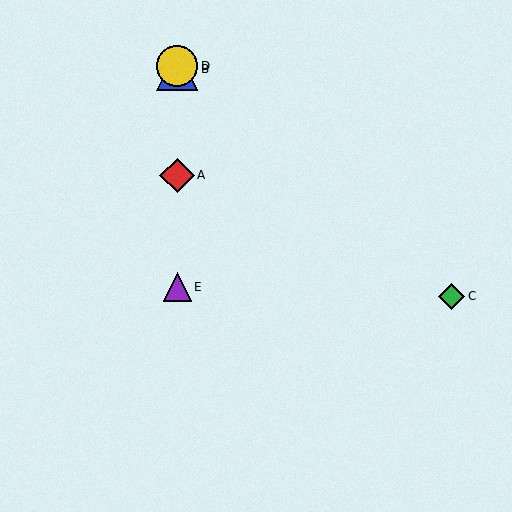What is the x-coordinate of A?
Object A is at x≈177.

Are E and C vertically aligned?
No, E is at x≈177 and C is at x≈452.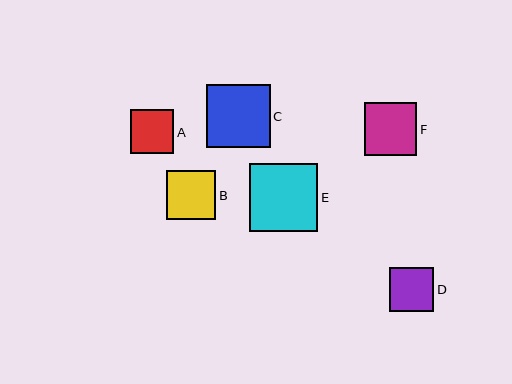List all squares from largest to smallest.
From largest to smallest: E, C, F, B, D, A.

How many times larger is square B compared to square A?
Square B is approximately 1.1 times the size of square A.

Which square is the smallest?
Square A is the smallest with a size of approximately 44 pixels.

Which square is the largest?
Square E is the largest with a size of approximately 69 pixels.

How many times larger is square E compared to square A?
Square E is approximately 1.6 times the size of square A.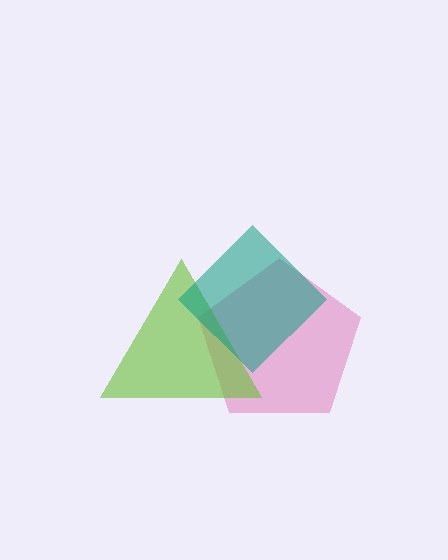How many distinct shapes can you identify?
There are 3 distinct shapes: a pink pentagon, a lime triangle, a teal diamond.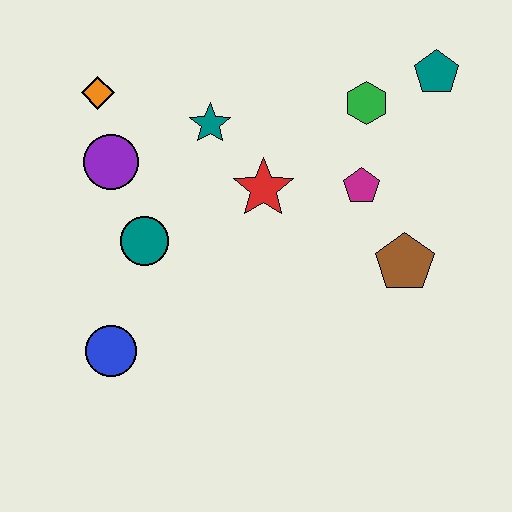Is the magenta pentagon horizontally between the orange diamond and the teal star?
No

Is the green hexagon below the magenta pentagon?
No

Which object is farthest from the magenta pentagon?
The blue circle is farthest from the magenta pentagon.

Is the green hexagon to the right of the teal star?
Yes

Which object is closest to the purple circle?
The orange diamond is closest to the purple circle.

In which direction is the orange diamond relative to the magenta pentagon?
The orange diamond is to the left of the magenta pentagon.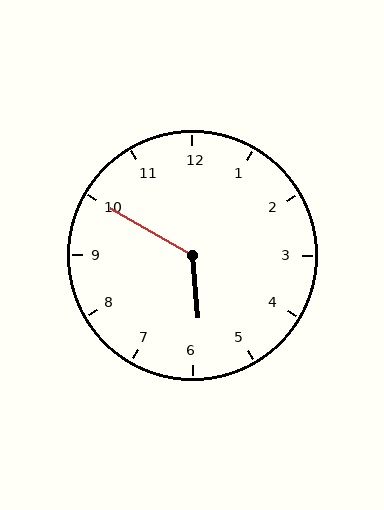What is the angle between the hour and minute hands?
Approximately 125 degrees.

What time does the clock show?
5:50.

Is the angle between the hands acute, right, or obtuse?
It is obtuse.